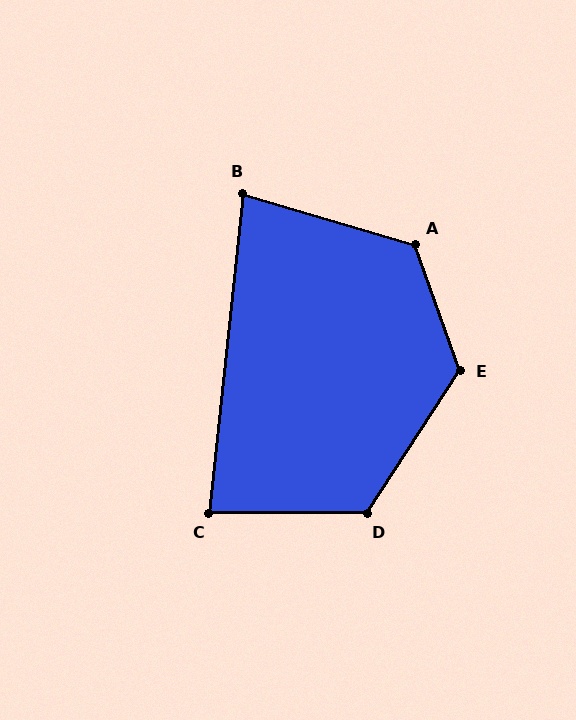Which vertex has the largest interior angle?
E, at approximately 128 degrees.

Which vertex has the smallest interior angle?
B, at approximately 80 degrees.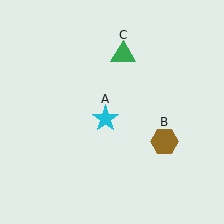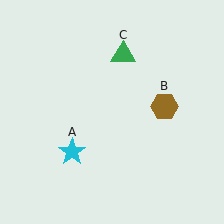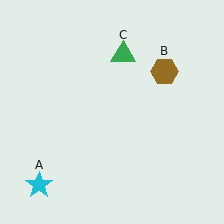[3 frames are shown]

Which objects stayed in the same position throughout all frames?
Green triangle (object C) remained stationary.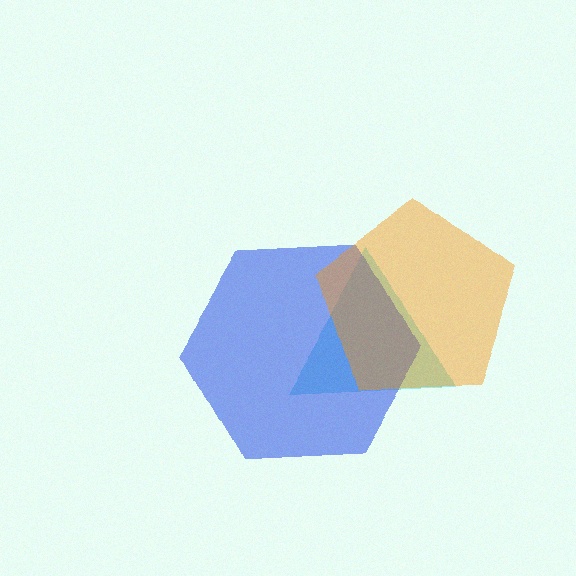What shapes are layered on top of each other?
The layered shapes are: a cyan triangle, a blue hexagon, an orange pentagon.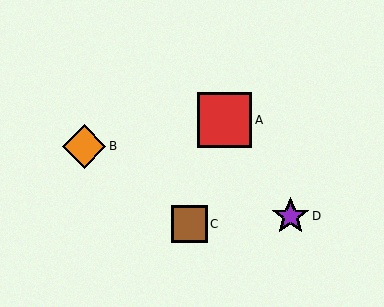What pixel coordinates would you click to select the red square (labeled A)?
Click at (225, 120) to select the red square A.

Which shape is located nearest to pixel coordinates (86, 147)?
The orange diamond (labeled B) at (84, 146) is nearest to that location.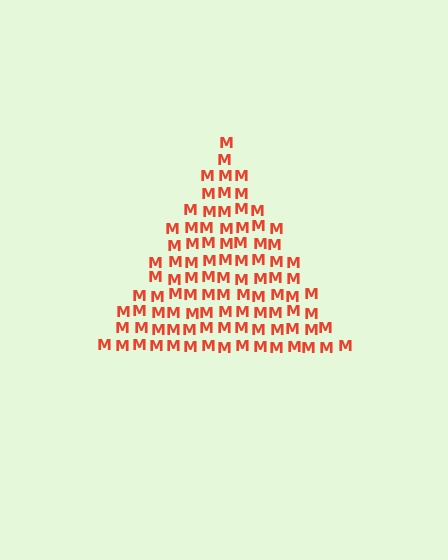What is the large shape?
The large shape is a triangle.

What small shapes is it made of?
It is made of small letter M's.